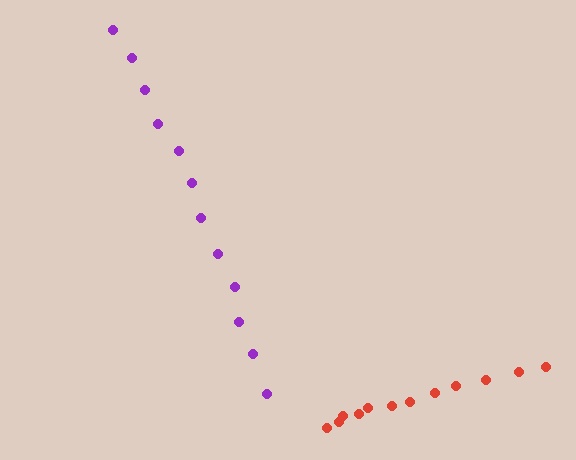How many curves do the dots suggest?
There are 2 distinct paths.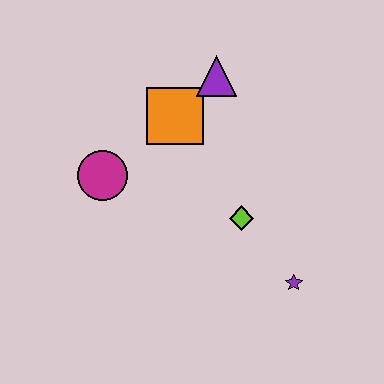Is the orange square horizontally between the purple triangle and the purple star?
No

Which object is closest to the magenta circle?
The orange square is closest to the magenta circle.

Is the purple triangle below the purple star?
No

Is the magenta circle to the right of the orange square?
No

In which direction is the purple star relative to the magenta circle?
The purple star is to the right of the magenta circle.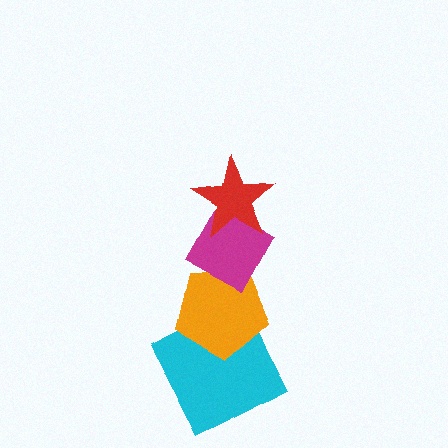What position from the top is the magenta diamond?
The magenta diamond is 2nd from the top.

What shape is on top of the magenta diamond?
The red star is on top of the magenta diamond.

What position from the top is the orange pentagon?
The orange pentagon is 3rd from the top.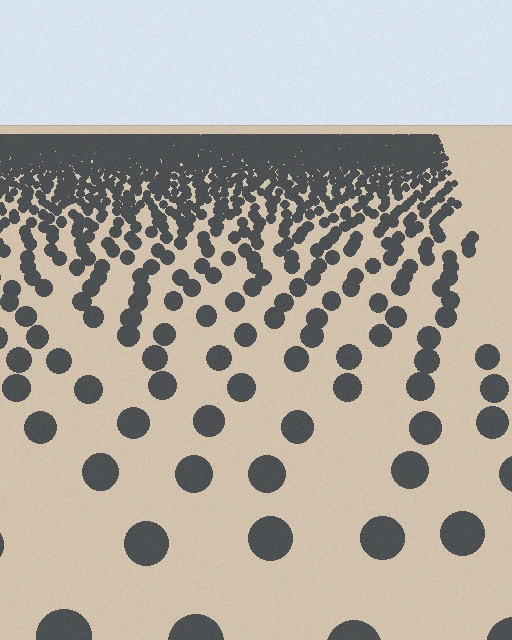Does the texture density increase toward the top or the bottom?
Density increases toward the top.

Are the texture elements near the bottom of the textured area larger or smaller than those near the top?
Larger. Near the bottom, elements are closer to the viewer and appear at a bigger on-screen size.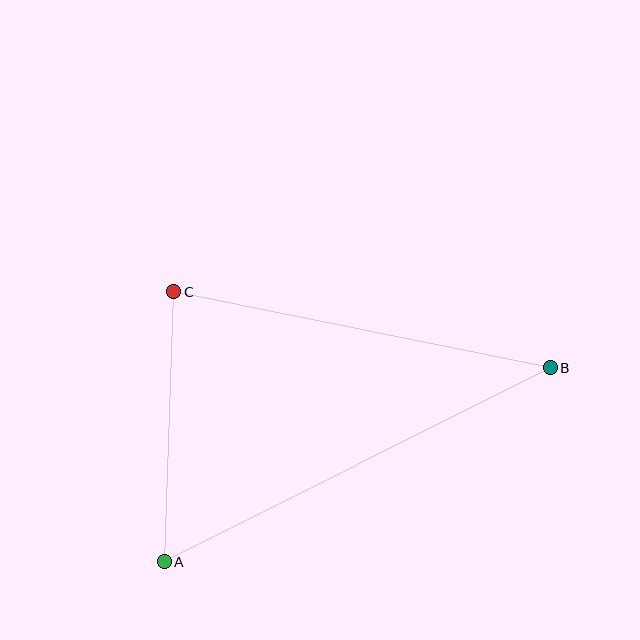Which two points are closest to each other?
Points A and C are closest to each other.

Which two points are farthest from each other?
Points A and B are farthest from each other.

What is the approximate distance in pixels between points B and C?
The distance between B and C is approximately 384 pixels.